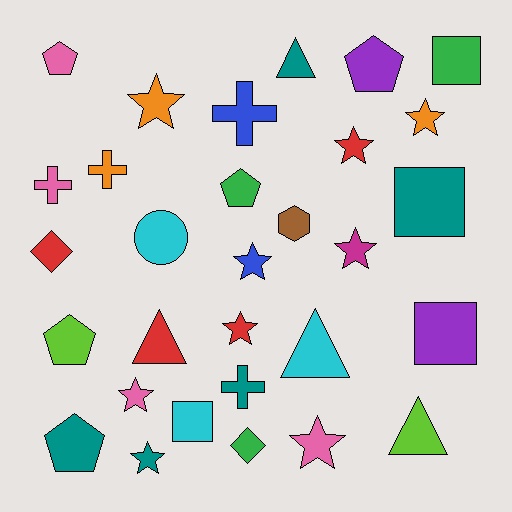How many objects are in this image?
There are 30 objects.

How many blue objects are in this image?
There are 2 blue objects.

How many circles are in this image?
There is 1 circle.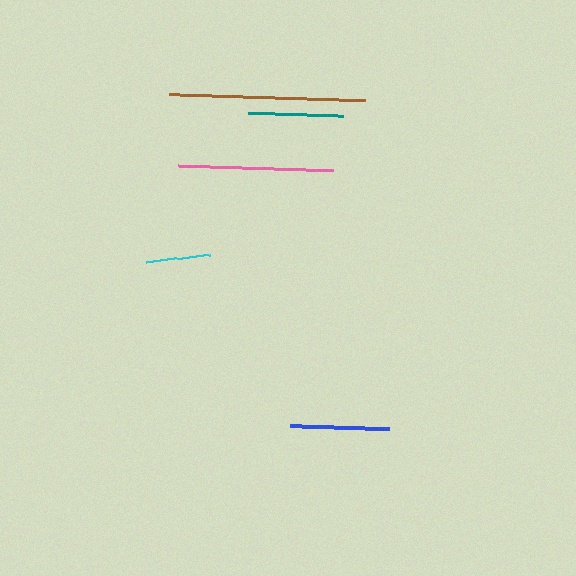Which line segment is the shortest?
The cyan line is the shortest at approximately 64 pixels.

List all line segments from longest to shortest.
From longest to shortest: brown, pink, blue, teal, cyan.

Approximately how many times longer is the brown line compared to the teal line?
The brown line is approximately 2.1 times the length of the teal line.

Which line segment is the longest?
The brown line is the longest at approximately 196 pixels.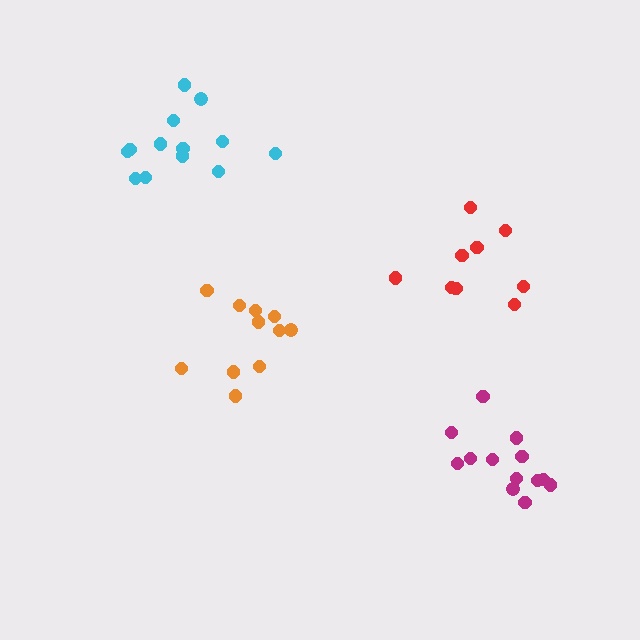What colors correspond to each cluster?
The clusters are colored: magenta, orange, cyan, red.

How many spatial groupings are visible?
There are 4 spatial groupings.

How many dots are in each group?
Group 1: 13 dots, Group 2: 11 dots, Group 3: 13 dots, Group 4: 9 dots (46 total).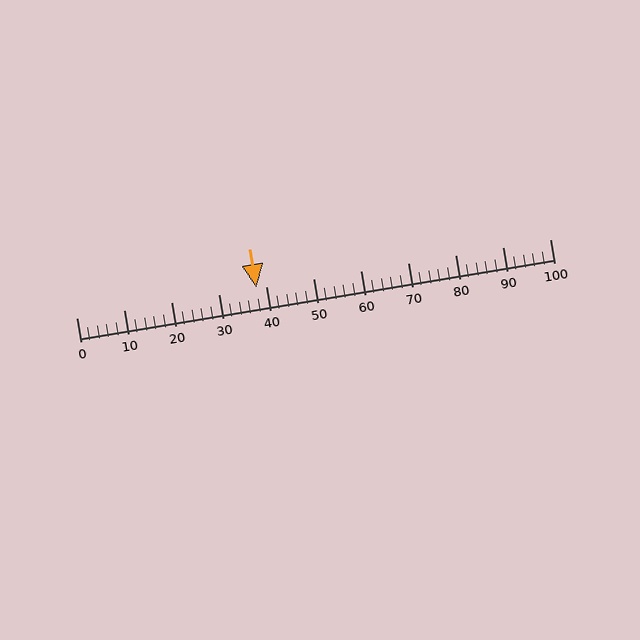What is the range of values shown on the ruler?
The ruler shows values from 0 to 100.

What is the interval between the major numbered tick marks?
The major tick marks are spaced 10 units apart.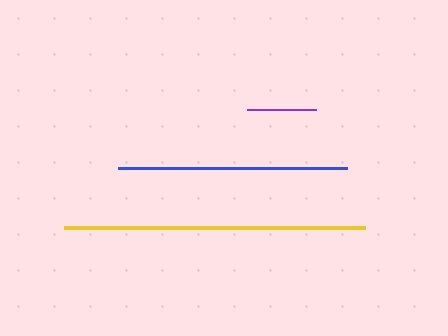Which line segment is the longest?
The yellow line is the longest at approximately 301 pixels.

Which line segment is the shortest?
The purple line is the shortest at approximately 69 pixels.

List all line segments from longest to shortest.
From longest to shortest: yellow, blue, purple.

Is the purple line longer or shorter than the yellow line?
The yellow line is longer than the purple line.